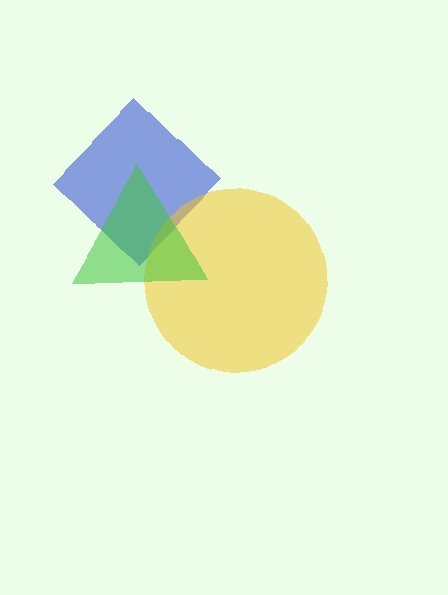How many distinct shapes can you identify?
There are 3 distinct shapes: a blue diamond, a yellow circle, a green triangle.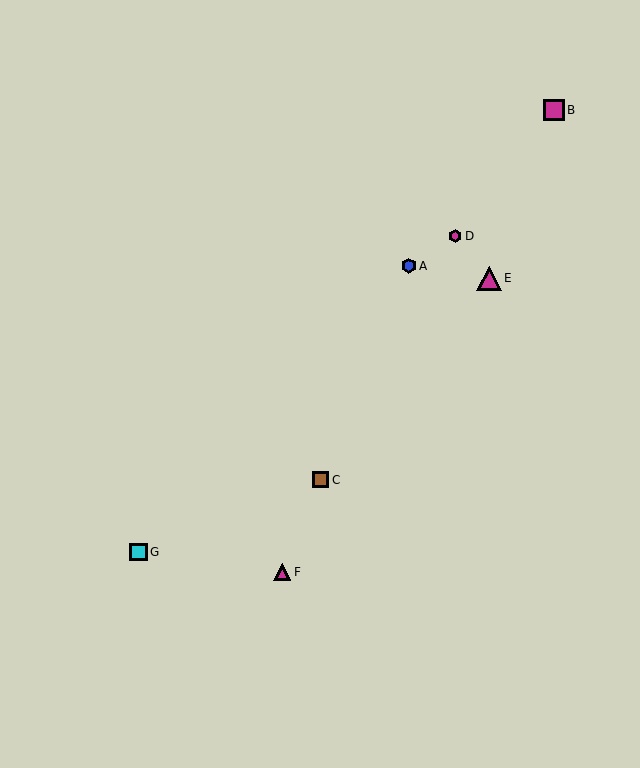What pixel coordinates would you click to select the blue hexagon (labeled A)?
Click at (409, 266) to select the blue hexagon A.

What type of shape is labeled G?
Shape G is a cyan square.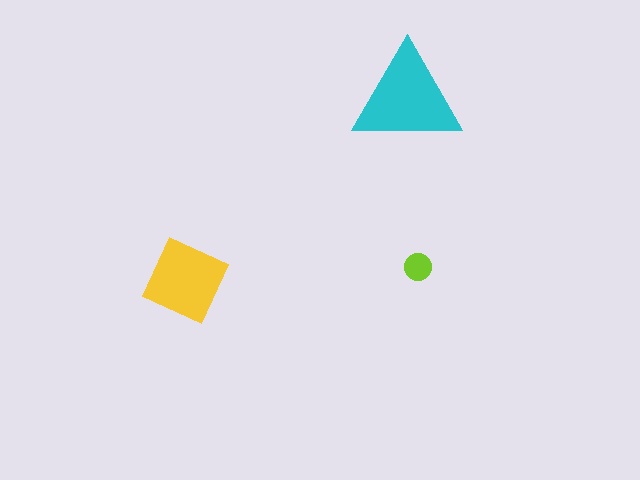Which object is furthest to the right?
The lime circle is rightmost.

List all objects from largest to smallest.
The cyan triangle, the yellow diamond, the lime circle.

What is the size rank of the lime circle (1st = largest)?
3rd.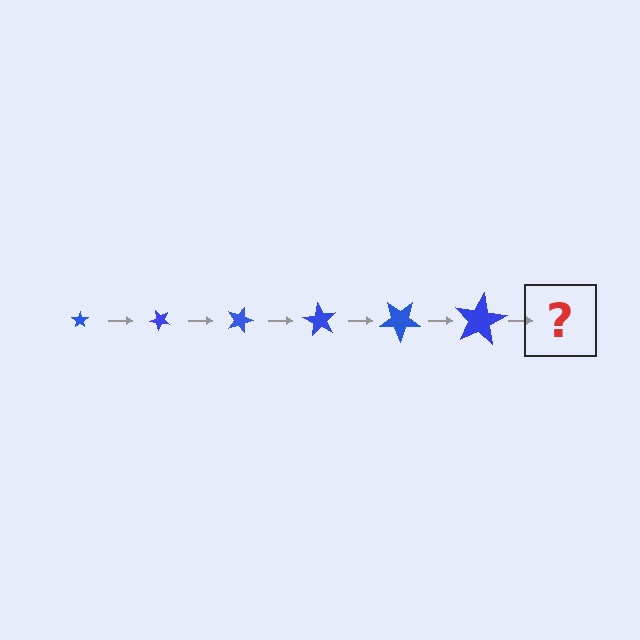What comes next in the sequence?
The next element should be a star, larger than the previous one and rotated 270 degrees from the start.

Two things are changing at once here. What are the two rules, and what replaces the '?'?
The two rules are that the star grows larger each step and it rotates 45 degrees each step. The '?' should be a star, larger than the previous one and rotated 270 degrees from the start.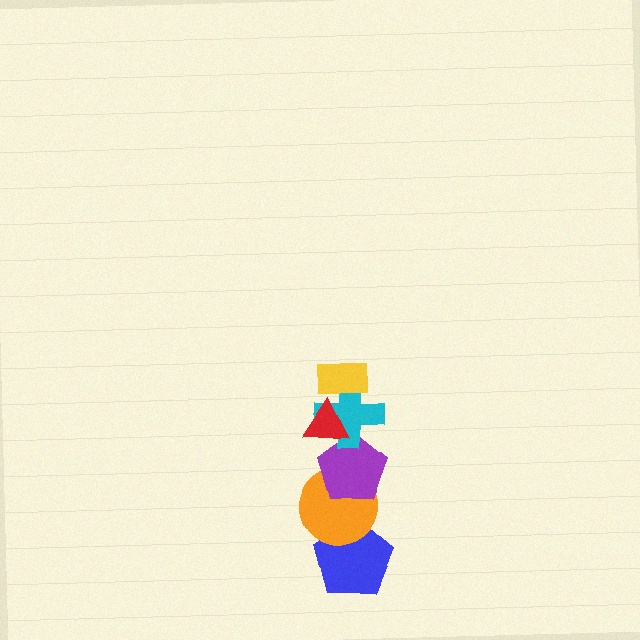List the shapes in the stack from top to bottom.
From top to bottom: the yellow rectangle, the red triangle, the cyan cross, the purple pentagon, the orange circle, the blue pentagon.